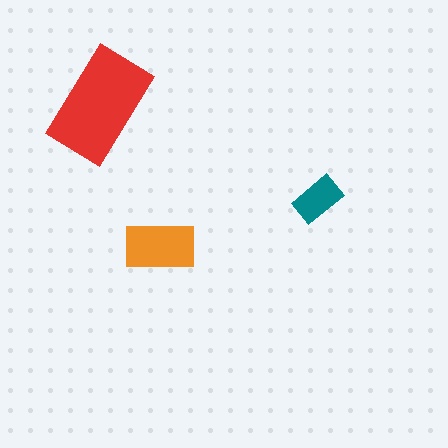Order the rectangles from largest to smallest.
the red one, the orange one, the teal one.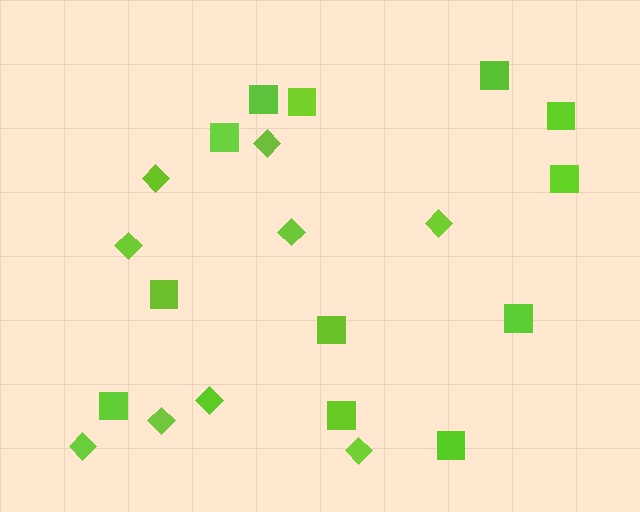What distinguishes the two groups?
There are 2 groups: one group of diamonds (9) and one group of squares (12).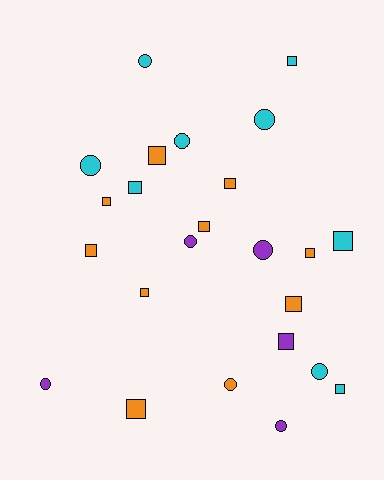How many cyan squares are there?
There are 4 cyan squares.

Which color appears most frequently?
Orange, with 10 objects.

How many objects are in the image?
There are 24 objects.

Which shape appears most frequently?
Square, with 14 objects.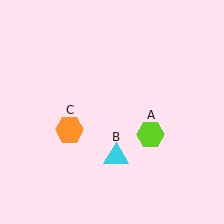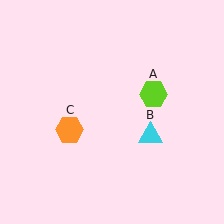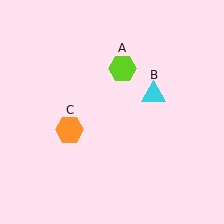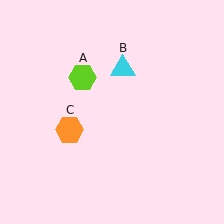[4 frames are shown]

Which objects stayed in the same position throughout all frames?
Orange hexagon (object C) remained stationary.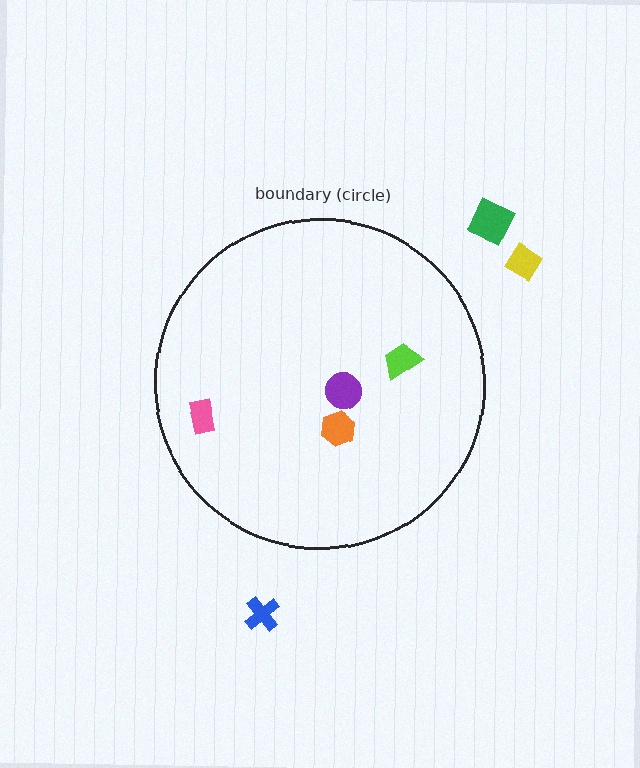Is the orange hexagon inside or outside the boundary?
Inside.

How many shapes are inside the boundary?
4 inside, 3 outside.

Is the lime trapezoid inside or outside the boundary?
Inside.